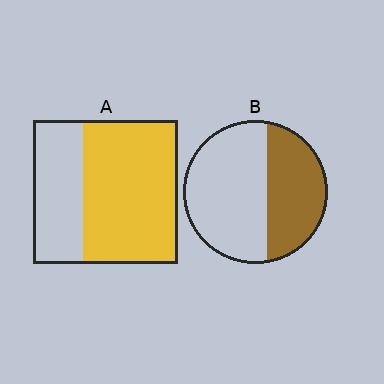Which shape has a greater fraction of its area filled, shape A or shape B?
Shape A.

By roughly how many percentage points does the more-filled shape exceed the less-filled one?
By roughly 25 percentage points (A over B).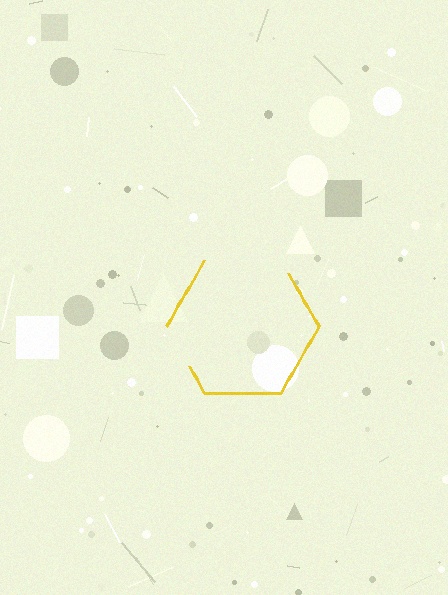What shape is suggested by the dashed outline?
The dashed outline suggests a hexagon.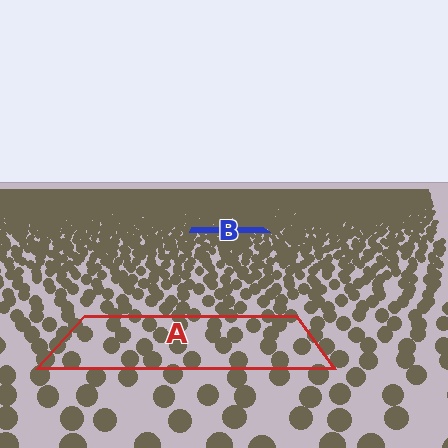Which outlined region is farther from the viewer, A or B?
Region B is farther from the viewer — the texture elements inside it appear smaller and more densely packed.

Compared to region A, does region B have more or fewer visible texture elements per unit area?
Region B has more texture elements per unit area — they are packed more densely because it is farther away.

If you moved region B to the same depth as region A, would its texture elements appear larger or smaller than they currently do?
They would appear larger. At a closer depth, the same texture elements are projected at a bigger on-screen size.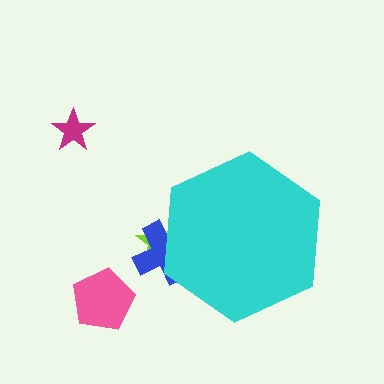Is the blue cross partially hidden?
Yes, the blue cross is partially hidden behind the cyan hexagon.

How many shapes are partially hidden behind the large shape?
2 shapes are partially hidden.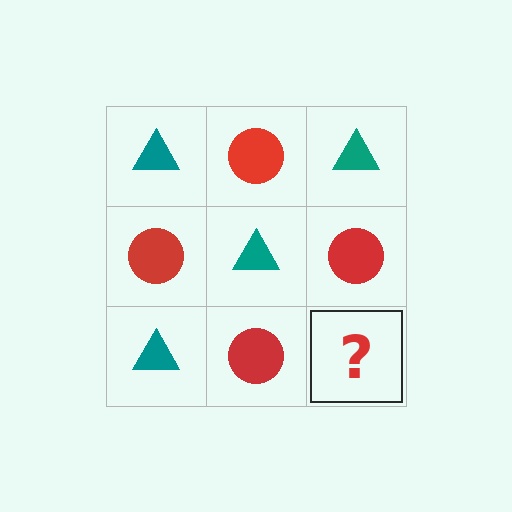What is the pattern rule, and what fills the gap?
The rule is that it alternates teal triangle and red circle in a checkerboard pattern. The gap should be filled with a teal triangle.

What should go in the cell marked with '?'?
The missing cell should contain a teal triangle.